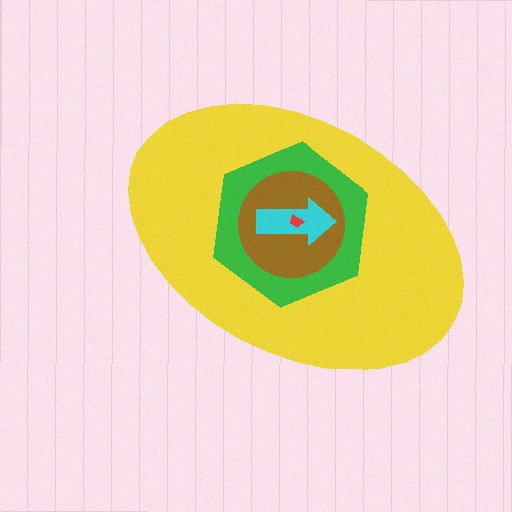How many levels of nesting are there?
5.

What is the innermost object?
The red trapezoid.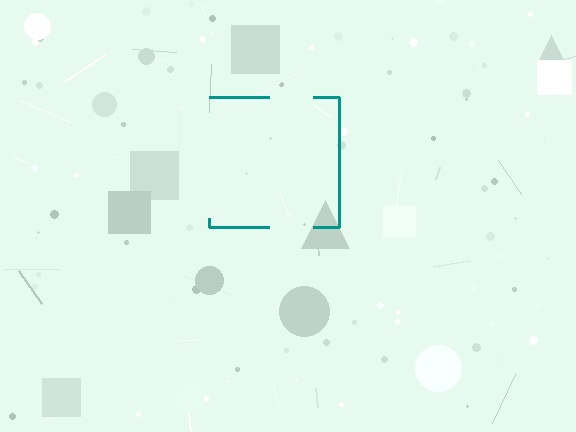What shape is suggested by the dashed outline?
The dashed outline suggests a square.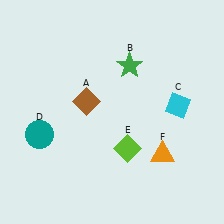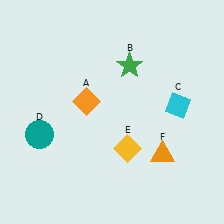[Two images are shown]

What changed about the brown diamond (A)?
In Image 1, A is brown. In Image 2, it changed to orange.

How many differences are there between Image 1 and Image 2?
There are 2 differences between the two images.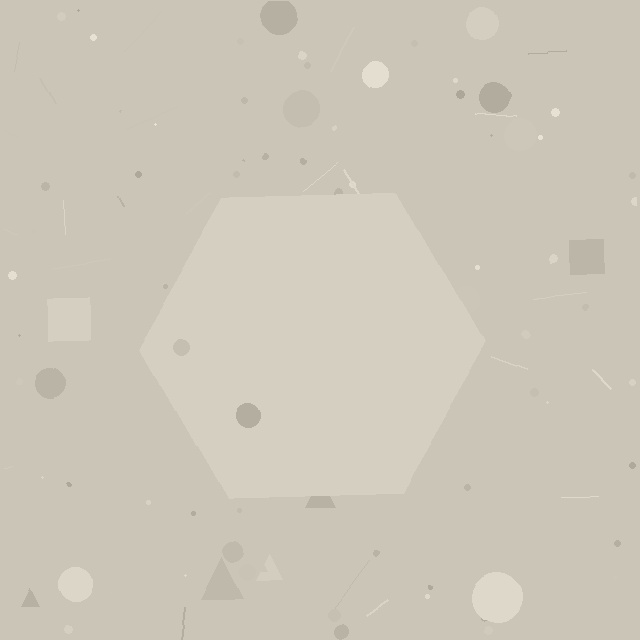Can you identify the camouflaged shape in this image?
The camouflaged shape is a hexagon.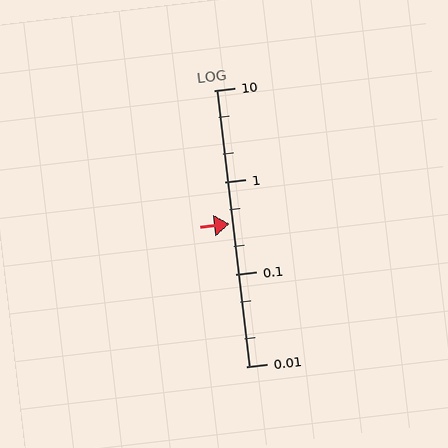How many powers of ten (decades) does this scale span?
The scale spans 3 decades, from 0.01 to 10.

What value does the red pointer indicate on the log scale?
The pointer indicates approximately 0.35.